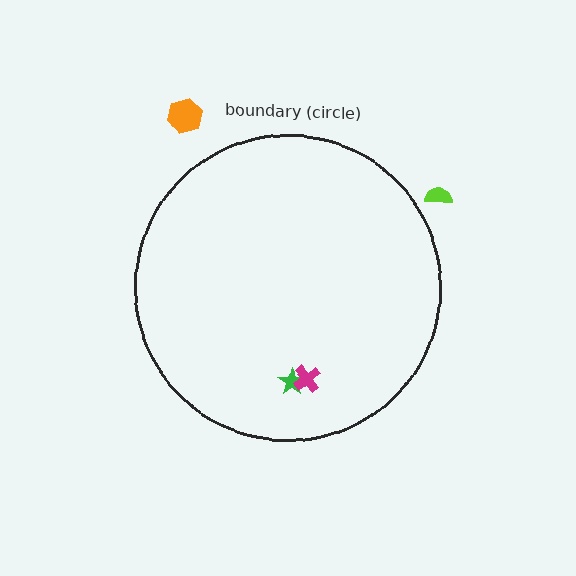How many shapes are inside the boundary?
2 inside, 2 outside.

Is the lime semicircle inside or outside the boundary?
Outside.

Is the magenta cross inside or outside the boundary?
Inside.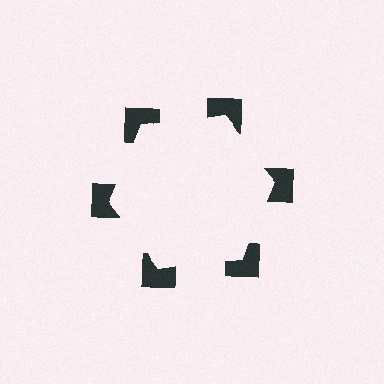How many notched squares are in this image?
There are 6 — one at each vertex of the illusory hexagon.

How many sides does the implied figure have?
6 sides.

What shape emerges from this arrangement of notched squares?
An illusory hexagon — its edges are inferred from the aligned wedge cuts in the notched squares, not physically drawn.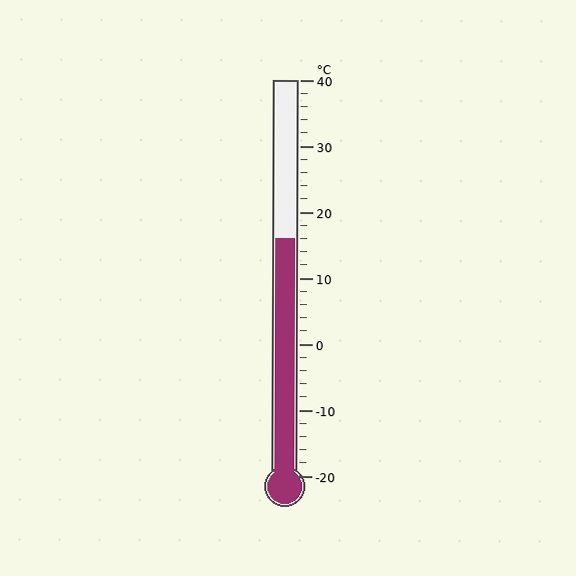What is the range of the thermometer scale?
The thermometer scale ranges from -20°C to 40°C.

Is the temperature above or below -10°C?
The temperature is above -10°C.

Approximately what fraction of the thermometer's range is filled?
The thermometer is filled to approximately 60% of its range.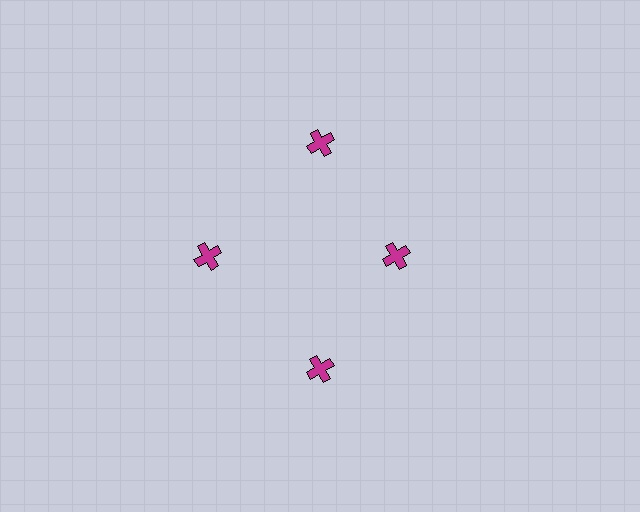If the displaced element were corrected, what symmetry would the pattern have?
It would have 4-fold rotational symmetry — the pattern would map onto itself every 90 degrees.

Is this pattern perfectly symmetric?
No. The 4 magenta crosses are arranged in a ring, but one element near the 3 o'clock position is pulled inward toward the center, breaking the 4-fold rotational symmetry.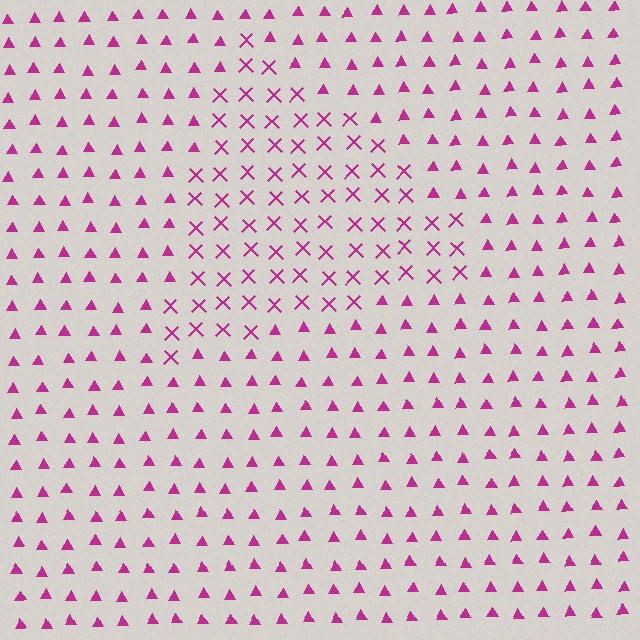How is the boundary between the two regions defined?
The boundary is defined by a change in element shape: X marks inside vs. triangles outside. All elements share the same color and spacing.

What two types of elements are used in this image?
The image uses X marks inside the triangle region and triangles outside it.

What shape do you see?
I see a triangle.